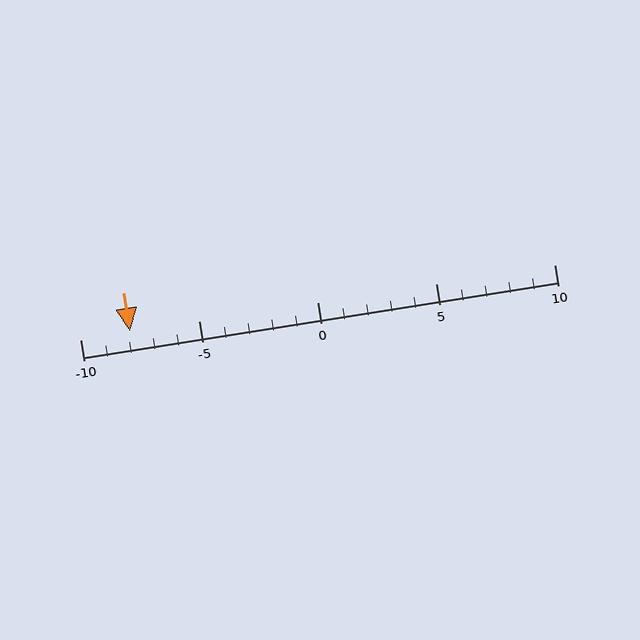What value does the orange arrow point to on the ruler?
The orange arrow points to approximately -8.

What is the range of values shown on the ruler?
The ruler shows values from -10 to 10.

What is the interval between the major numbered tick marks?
The major tick marks are spaced 5 units apart.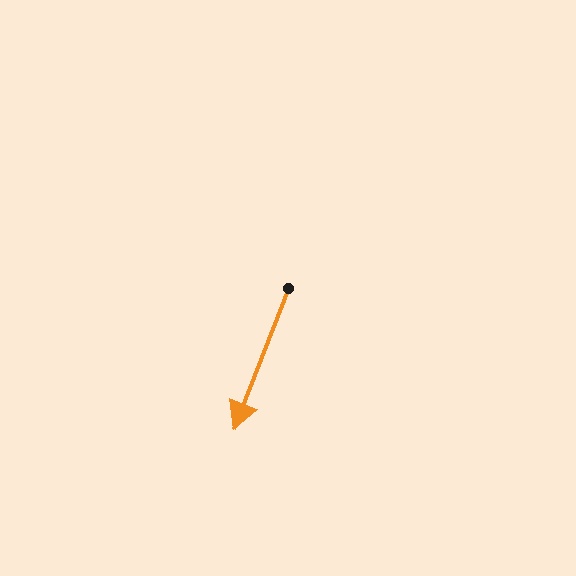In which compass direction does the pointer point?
South.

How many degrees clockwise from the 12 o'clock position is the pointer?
Approximately 201 degrees.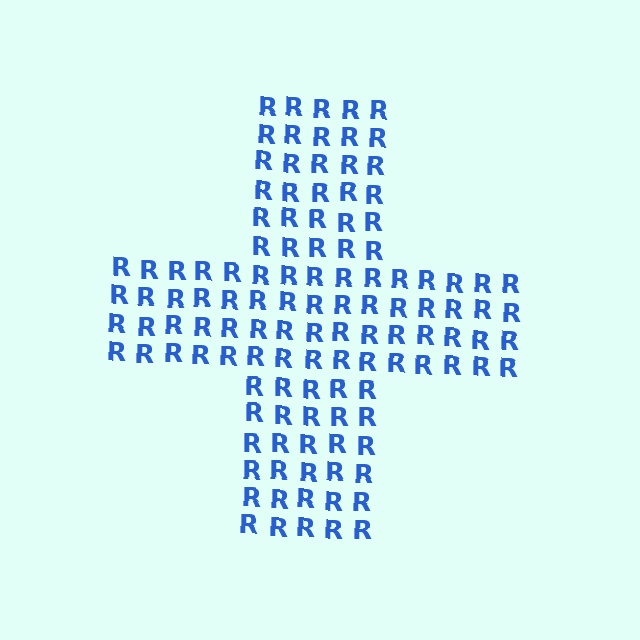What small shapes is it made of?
It is made of small letter R's.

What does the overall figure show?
The overall figure shows a cross.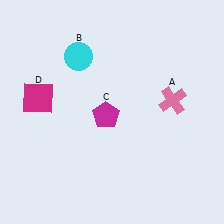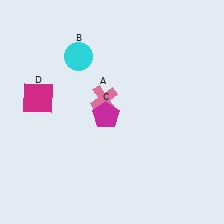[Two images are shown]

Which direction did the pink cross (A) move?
The pink cross (A) moved left.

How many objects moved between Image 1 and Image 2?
1 object moved between the two images.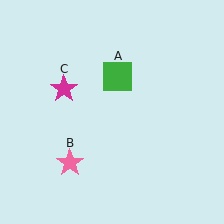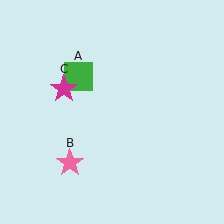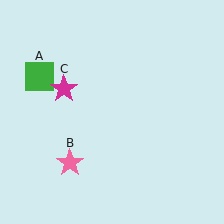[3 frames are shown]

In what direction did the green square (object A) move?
The green square (object A) moved left.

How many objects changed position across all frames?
1 object changed position: green square (object A).